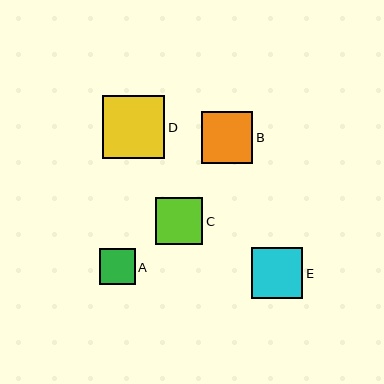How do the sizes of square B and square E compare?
Square B and square E are approximately the same size.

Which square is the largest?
Square D is the largest with a size of approximately 63 pixels.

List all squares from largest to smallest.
From largest to smallest: D, B, E, C, A.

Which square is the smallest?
Square A is the smallest with a size of approximately 36 pixels.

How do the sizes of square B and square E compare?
Square B and square E are approximately the same size.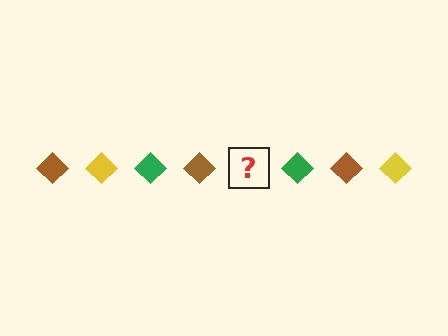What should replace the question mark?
The question mark should be replaced with a yellow diamond.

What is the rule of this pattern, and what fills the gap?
The rule is that the pattern cycles through brown, yellow, green diamonds. The gap should be filled with a yellow diamond.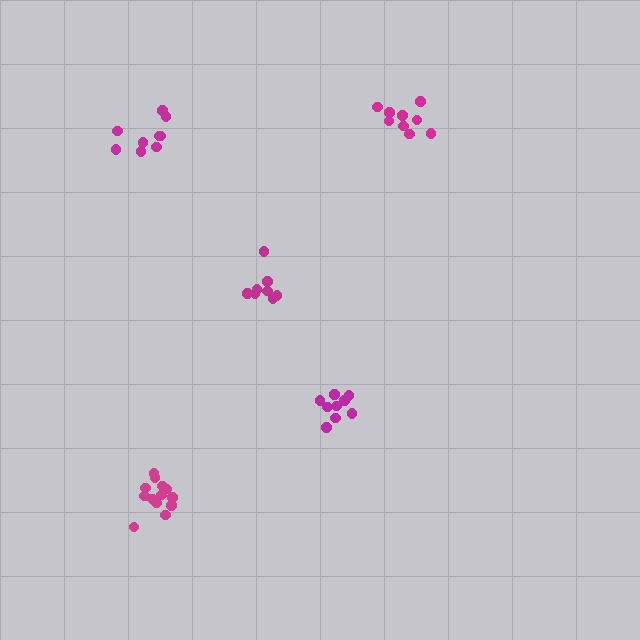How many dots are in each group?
Group 1: 13 dots, Group 2: 9 dots, Group 3: 9 dots, Group 4: 9 dots, Group 5: 8 dots (48 total).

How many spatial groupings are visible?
There are 5 spatial groupings.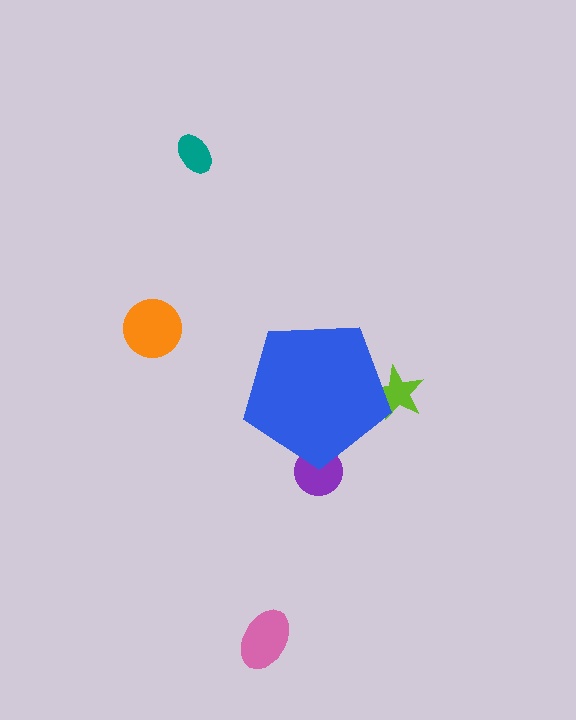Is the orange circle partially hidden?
No, the orange circle is fully visible.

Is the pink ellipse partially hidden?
No, the pink ellipse is fully visible.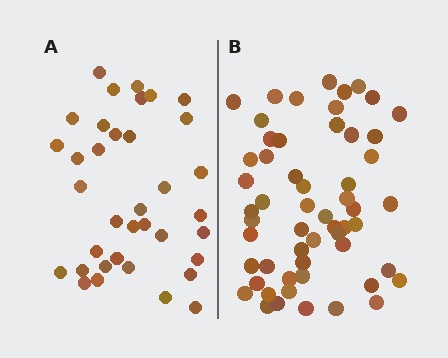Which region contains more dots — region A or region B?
Region B (the right region) has more dots.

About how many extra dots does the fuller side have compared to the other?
Region B has approximately 20 more dots than region A.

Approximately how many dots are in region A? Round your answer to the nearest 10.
About 40 dots. (The exact count is 36, which rounds to 40.)